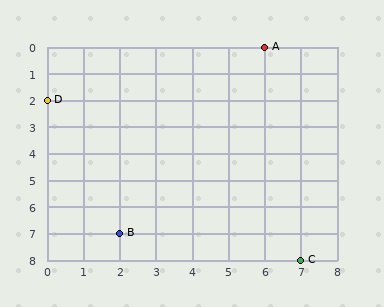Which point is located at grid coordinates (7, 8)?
Point C is at (7, 8).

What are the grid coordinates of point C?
Point C is at grid coordinates (7, 8).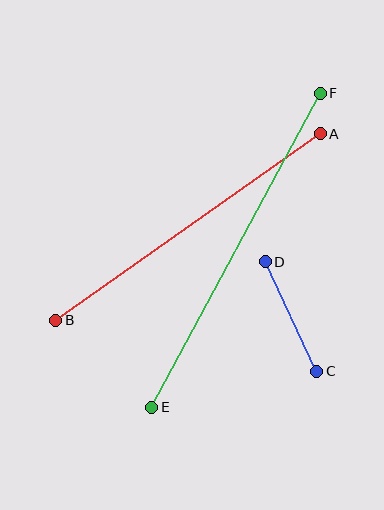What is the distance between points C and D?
The distance is approximately 121 pixels.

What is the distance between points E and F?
The distance is approximately 356 pixels.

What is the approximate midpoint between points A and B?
The midpoint is at approximately (188, 227) pixels.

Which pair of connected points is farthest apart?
Points E and F are farthest apart.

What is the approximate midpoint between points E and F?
The midpoint is at approximately (236, 250) pixels.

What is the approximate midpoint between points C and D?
The midpoint is at approximately (291, 317) pixels.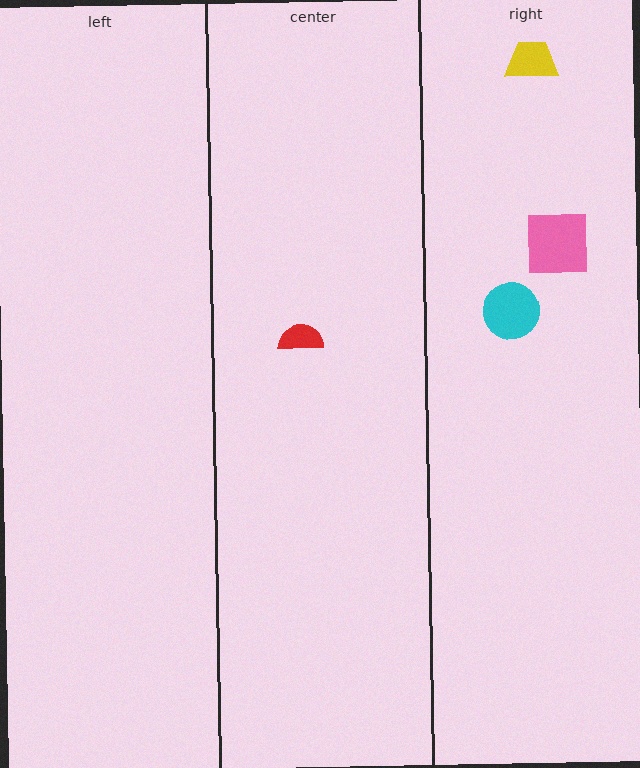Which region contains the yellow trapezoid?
The right region.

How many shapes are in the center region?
1.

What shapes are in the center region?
The red semicircle.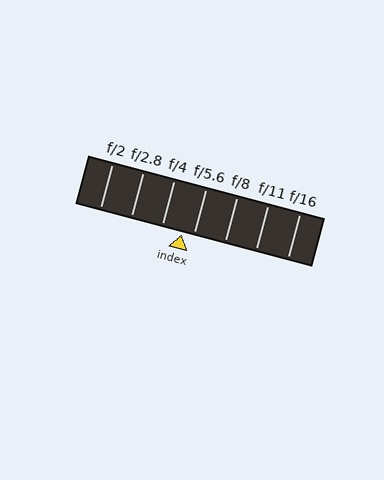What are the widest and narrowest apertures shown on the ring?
The widest aperture shown is f/2 and the narrowest is f/16.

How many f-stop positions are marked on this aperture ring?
There are 7 f-stop positions marked.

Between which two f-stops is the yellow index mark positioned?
The index mark is between f/4 and f/5.6.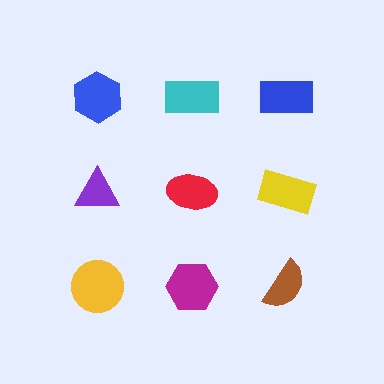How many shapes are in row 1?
3 shapes.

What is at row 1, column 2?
A cyan rectangle.